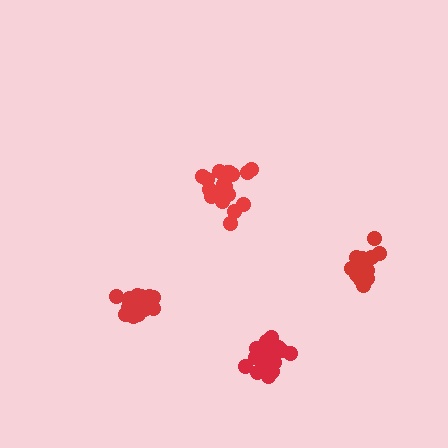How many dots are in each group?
Group 1: 18 dots, Group 2: 19 dots, Group 3: 19 dots, Group 4: 21 dots (77 total).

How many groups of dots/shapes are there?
There are 4 groups.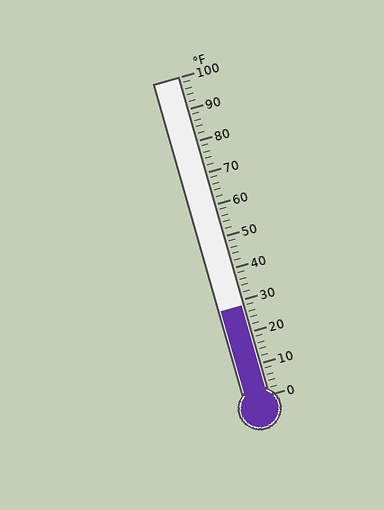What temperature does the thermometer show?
The thermometer shows approximately 28°F.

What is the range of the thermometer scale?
The thermometer scale ranges from 0°F to 100°F.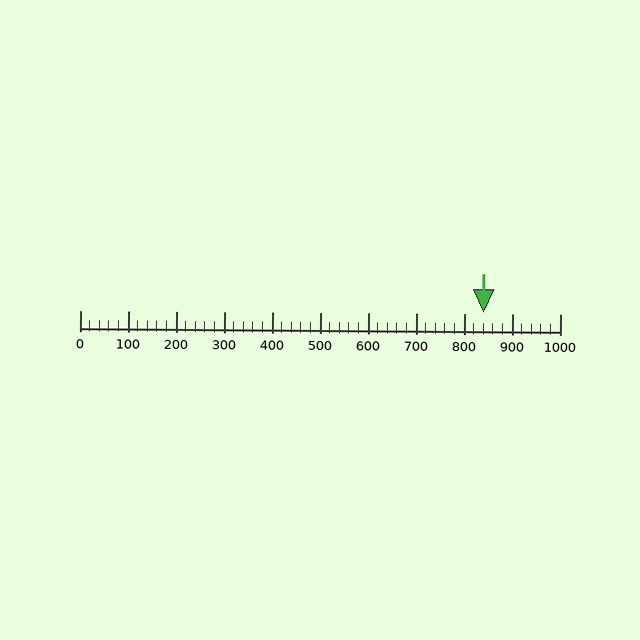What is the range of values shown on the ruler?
The ruler shows values from 0 to 1000.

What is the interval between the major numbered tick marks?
The major tick marks are spaced 100 units apart.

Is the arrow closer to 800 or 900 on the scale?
The arrow is closer to 800.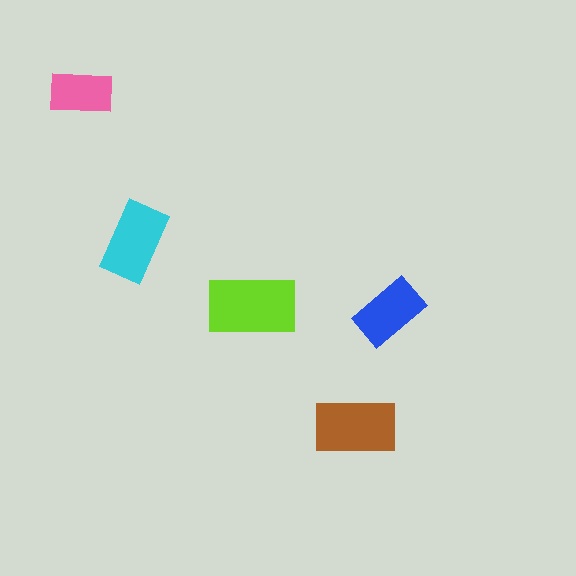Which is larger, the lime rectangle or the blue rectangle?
The lime one.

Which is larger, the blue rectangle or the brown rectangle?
The brown one.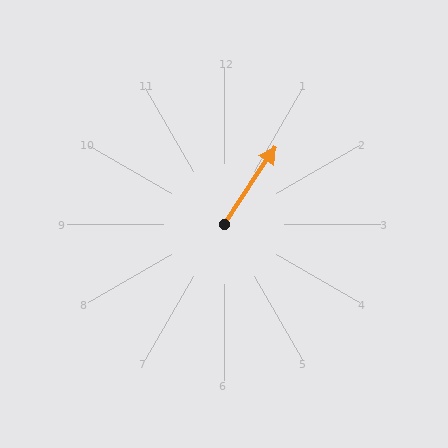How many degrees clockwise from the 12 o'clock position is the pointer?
Approximately 34 degrees.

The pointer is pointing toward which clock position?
Roughly 1 o'clock.